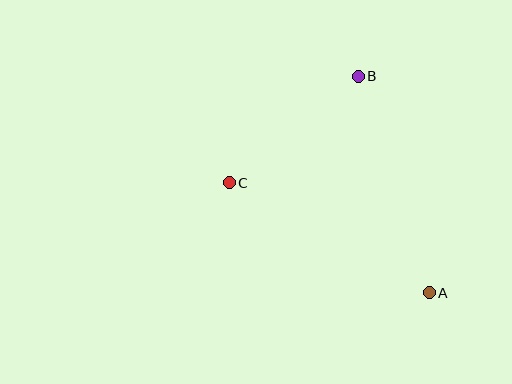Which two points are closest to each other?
Points B and C are closest to each other.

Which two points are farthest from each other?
Points A and C are farthest from each other.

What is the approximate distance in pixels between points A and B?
The distance between A and B is approximately 228 pixels.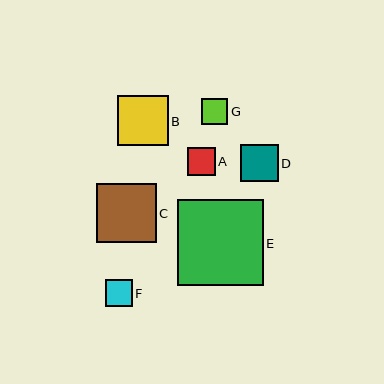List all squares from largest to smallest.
From largest to smallest: E, C, B, D, A, F, G.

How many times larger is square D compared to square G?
Square D is approximately 1.4 times the size of square G.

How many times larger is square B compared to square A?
Square B is approximately 1.8 times the size of square A.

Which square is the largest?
Square E is the largest with a size of approximately 86 pixels.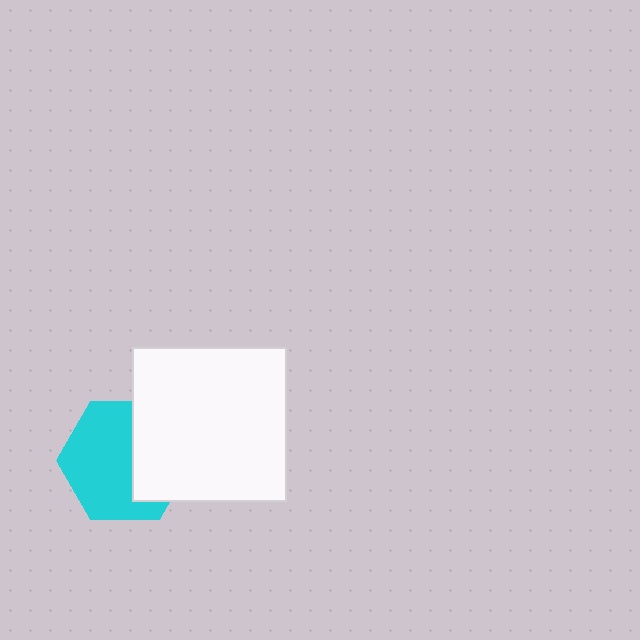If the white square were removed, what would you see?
You would see the complete cyan hexagon.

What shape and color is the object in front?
The object in front is a white square.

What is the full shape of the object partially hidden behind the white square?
The partially hidden object is a cyan hexagon.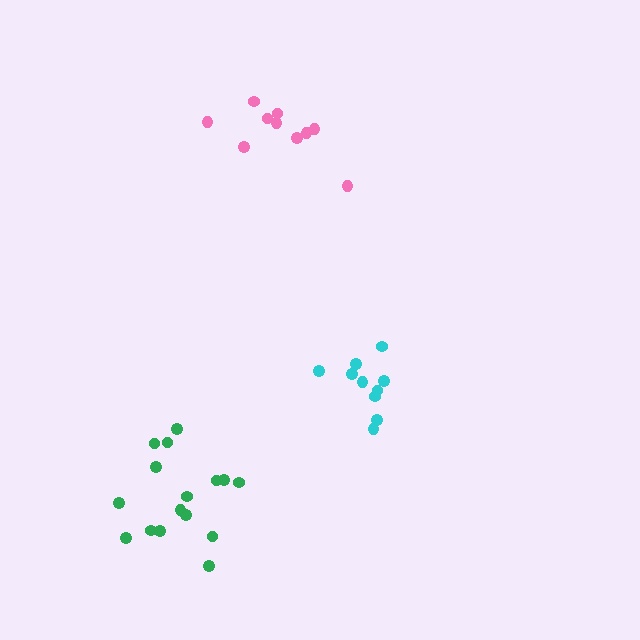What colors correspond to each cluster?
The clusters are colored: green, cyan, pink.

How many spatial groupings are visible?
There are 3 spatial groupings.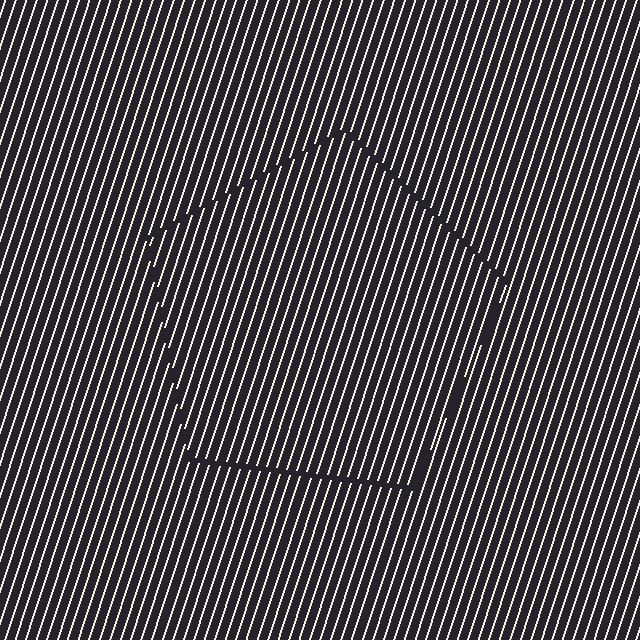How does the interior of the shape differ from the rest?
The interior of the shape contains the same grating, shifted by half a period — the contour is defined by the phase discontinuity where line-ends from the inner and outer gratings abut.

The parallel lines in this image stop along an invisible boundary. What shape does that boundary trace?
An illusory pentagon. The interior of the shape contains the same grating, shifted by half a period — the contour is defined by the phase discontinuity where line-ends from the inner and outer gratings abut.